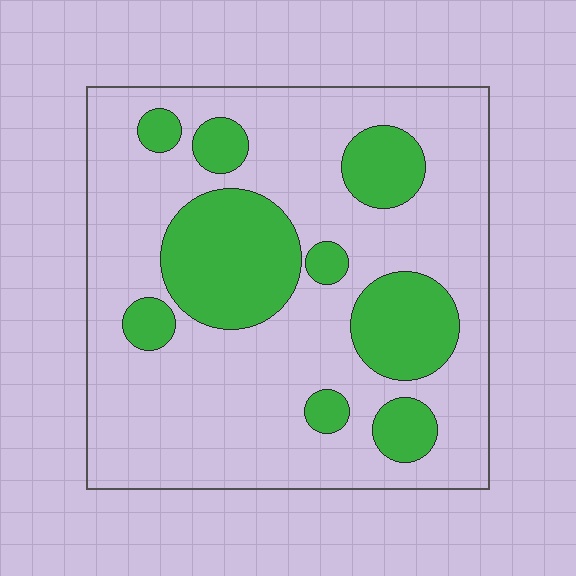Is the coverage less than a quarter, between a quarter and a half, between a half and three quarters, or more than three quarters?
Between a quarter and a half.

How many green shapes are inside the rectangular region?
9.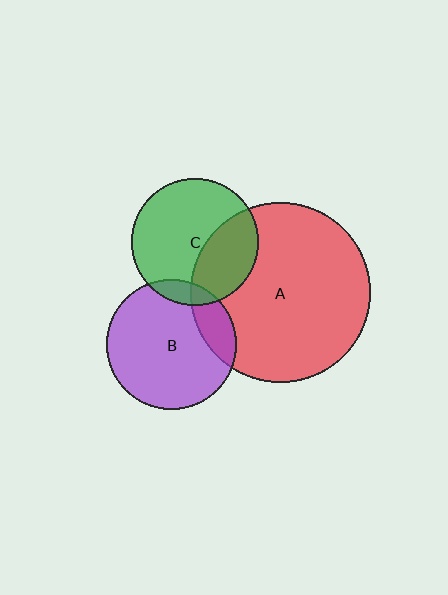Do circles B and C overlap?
Yes.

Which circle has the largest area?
Circle A (red).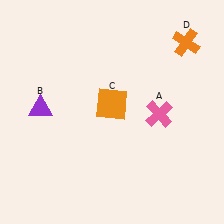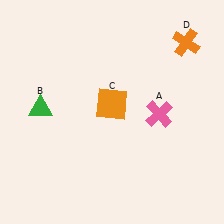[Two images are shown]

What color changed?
The triangle (B) changed from purple in Image 1 to green in Image 2.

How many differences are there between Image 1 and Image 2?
There is 1 difference between the two images.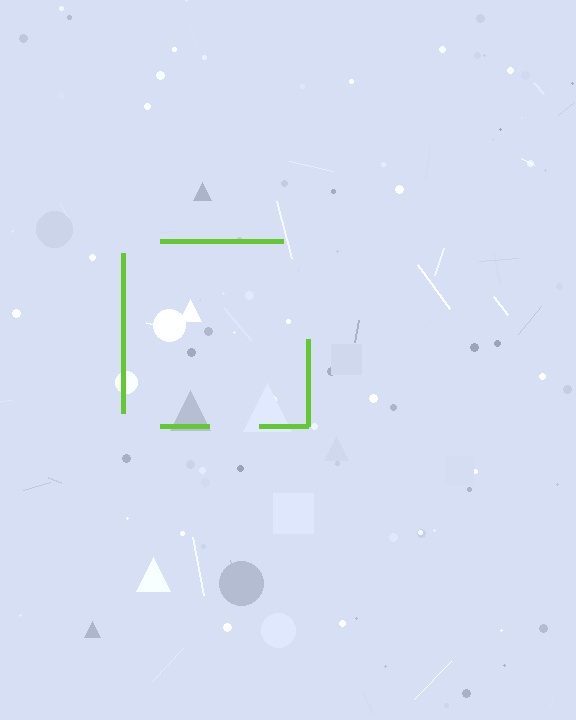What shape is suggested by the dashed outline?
The dashed outline suggests a square.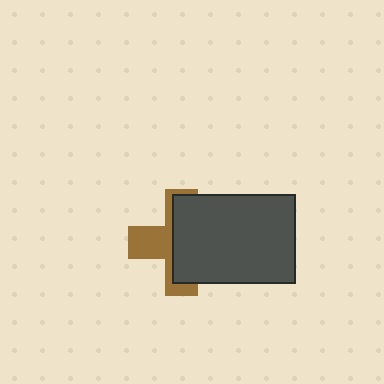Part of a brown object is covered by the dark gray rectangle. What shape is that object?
It is a cross.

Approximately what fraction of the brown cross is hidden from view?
Roughly 61% of the brown cross is hidden behind the dark gray rectangle.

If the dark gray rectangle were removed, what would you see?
You would see the complete brown cross.